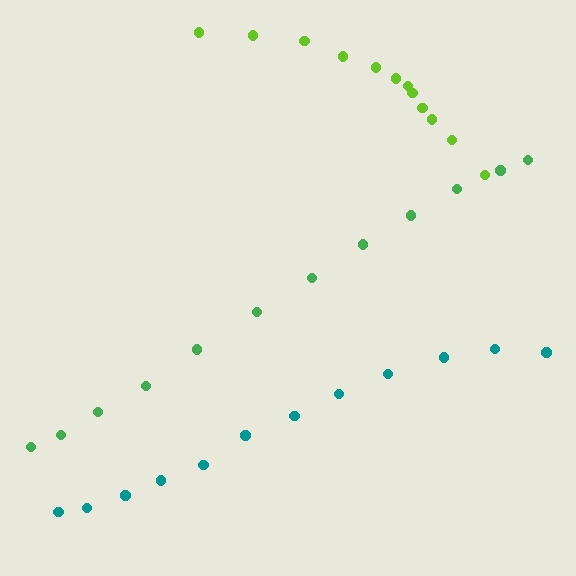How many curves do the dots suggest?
There are 3 distinct paths.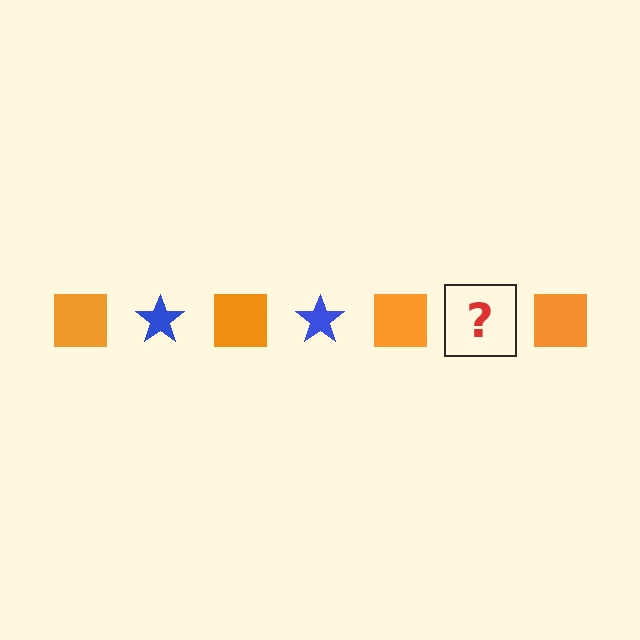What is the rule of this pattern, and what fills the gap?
The rule is that the pattern alternates between orange square and blue star. The gap should be filled with a blue star.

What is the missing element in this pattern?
The missing element is a blue star.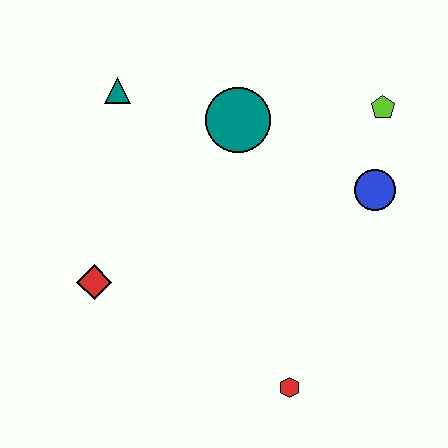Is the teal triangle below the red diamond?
No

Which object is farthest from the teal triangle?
The red hexagon is farthest from the teal triangle.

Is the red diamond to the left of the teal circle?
Yes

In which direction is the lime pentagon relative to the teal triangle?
The lime pentagon is to the right of the teal triangle.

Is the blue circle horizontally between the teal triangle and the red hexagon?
No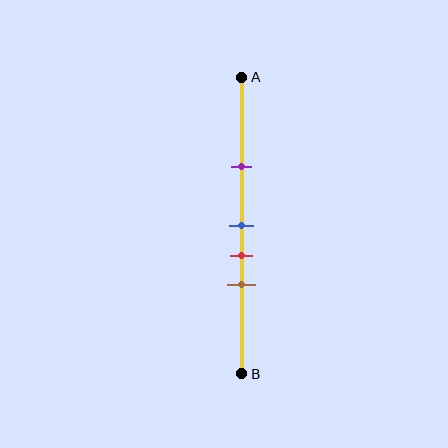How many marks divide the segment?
There are 4 marks dividing the segment.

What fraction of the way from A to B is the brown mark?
The brown mark is approximately 70% (0.7) of the way from A to B.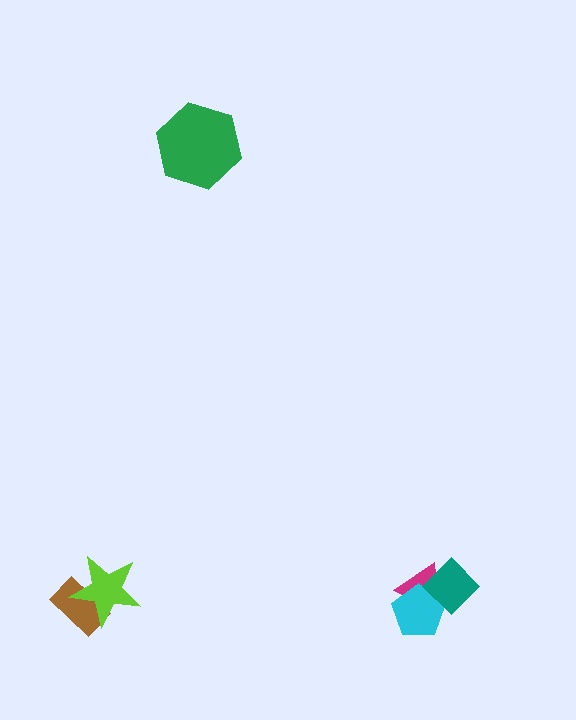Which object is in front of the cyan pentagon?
The teal diamond is in front of the cyan pentagon.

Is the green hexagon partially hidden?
No, no other shape covers it.